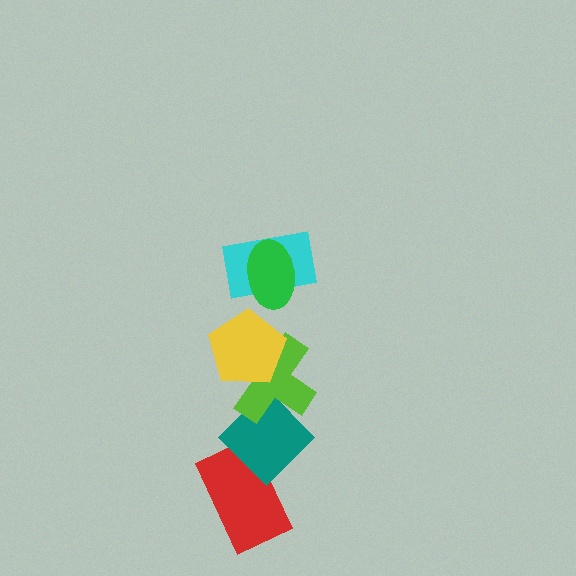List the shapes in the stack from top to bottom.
From top to bottom: the green ellipse, the cyan rectangle, the yellow pentagon, the lime cross, the teal diamond, the red rectangle.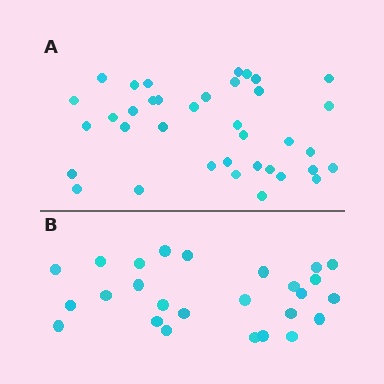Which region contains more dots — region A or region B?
Region A (the top region) has more dots.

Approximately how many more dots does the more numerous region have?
Region A has roughly 12 or so more dots than region B.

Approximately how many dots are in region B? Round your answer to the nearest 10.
About 30 dots. (The exact count is 26, which rounds to 30.)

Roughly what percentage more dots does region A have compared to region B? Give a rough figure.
About 40% more.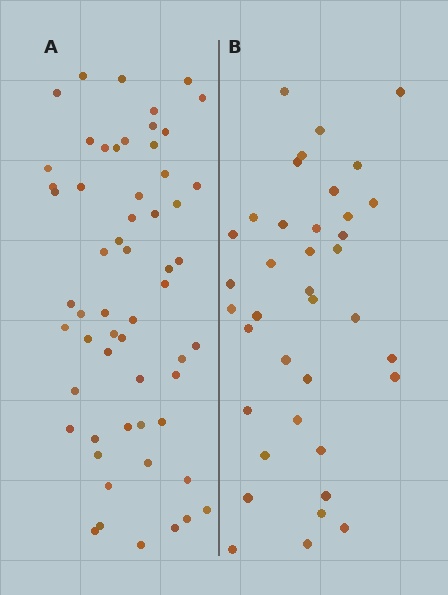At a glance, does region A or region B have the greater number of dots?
Region A (the left region) has more dots.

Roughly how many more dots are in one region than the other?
Region A has approximately 20 more dots than region B.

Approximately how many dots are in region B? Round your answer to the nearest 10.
About 40 dots. (The exact count is 38, which rounds to 40.)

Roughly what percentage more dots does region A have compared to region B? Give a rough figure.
About 55% more.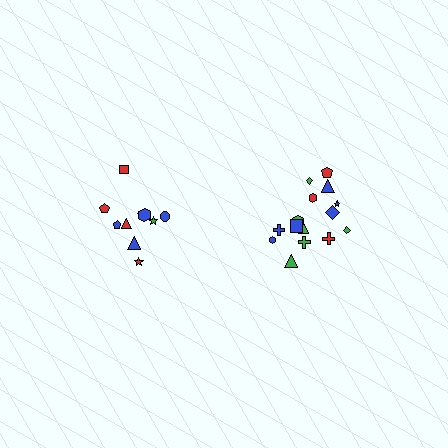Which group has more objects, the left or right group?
The right group.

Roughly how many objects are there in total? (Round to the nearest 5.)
Roughly 25 objects in total.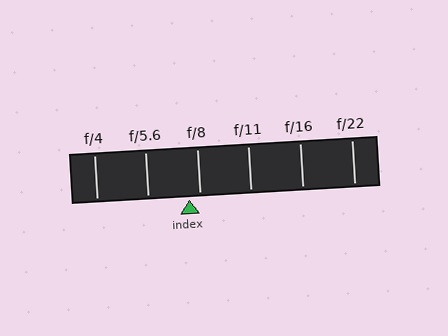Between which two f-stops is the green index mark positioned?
The index mark is between f/5.6 and f/8.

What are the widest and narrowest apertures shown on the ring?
The widest aperture shown is f/4 and the narrowest is f/22.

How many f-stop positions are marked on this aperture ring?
There are 6 f-stop positions marked.